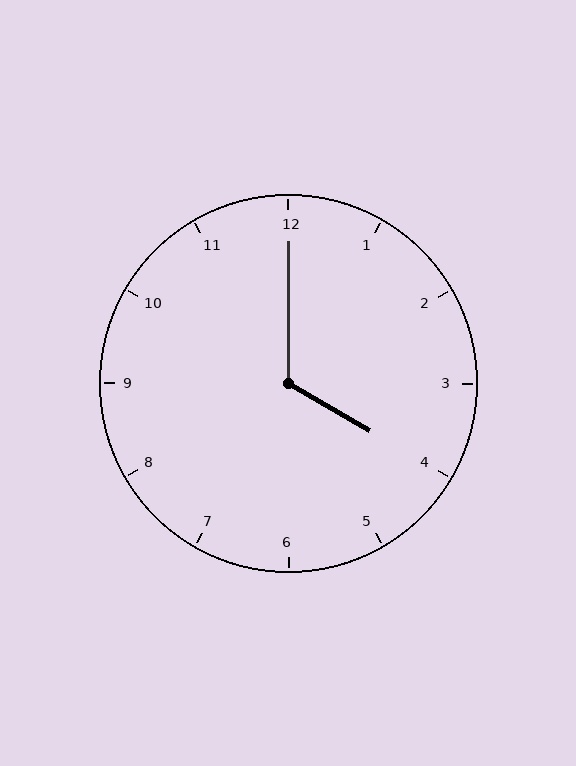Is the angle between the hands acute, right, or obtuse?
It is obtuse.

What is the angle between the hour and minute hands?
Approximately 120 degrees.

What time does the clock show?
4:00.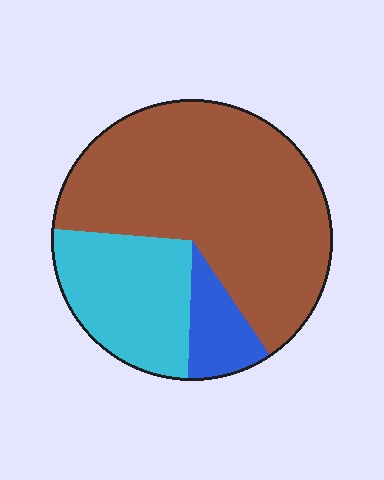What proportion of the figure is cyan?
Cyan covers roughly 25% of the figure.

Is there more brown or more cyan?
Brown.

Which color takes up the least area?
Blue, at roughly 10%.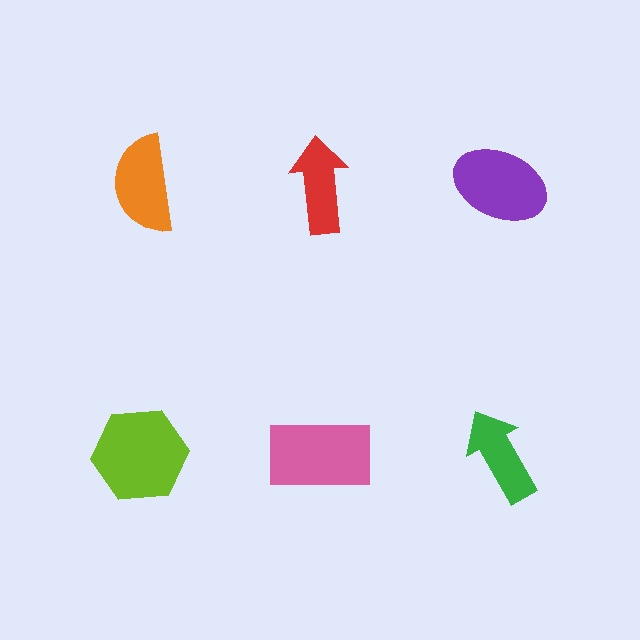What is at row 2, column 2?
A pink rectangle.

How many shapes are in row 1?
3 shapes.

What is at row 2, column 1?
A lime hexagon.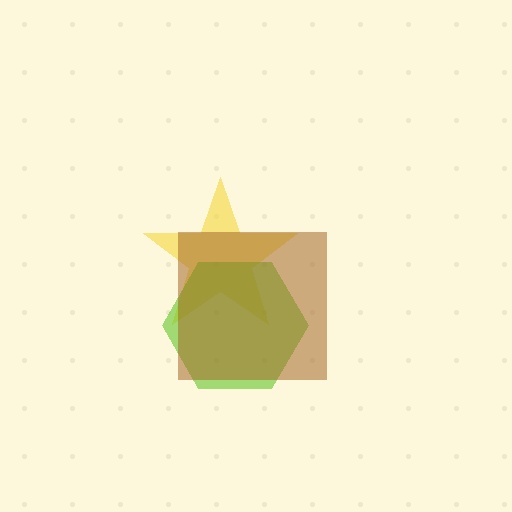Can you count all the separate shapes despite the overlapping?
Yes, there are 3 separate shapes.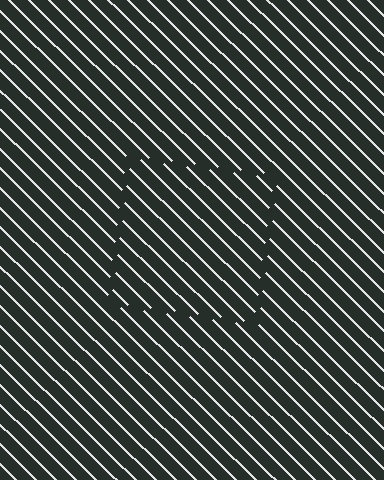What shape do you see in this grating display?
An illusory square. The interior of the shape contains the same grating, shifted by half a period — the contour is defined by the phase discontinuity where line-ends from the inner and outer gratings abut.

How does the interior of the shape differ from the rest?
The interior of the shape contains the same grating, shifted by half a period — the contour is defined by the phase discontinuity where line-ends from the inner and outer gratings abut.